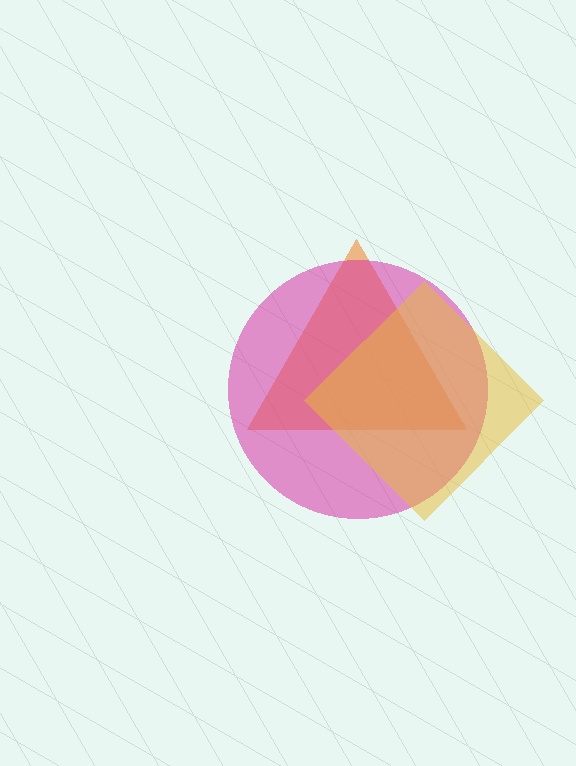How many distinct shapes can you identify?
There are 3 distinct shapes: an orange triangle, a magenta circle, a yellow diamond.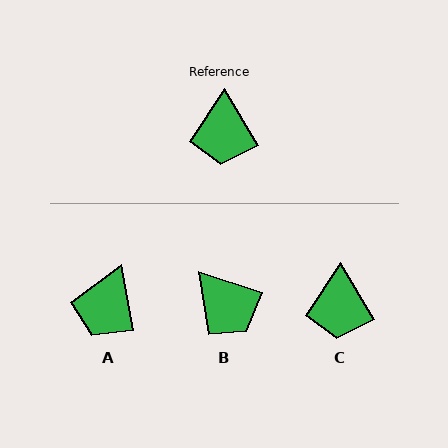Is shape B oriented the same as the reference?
No, it is off by about 42 degrees.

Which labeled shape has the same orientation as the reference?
C.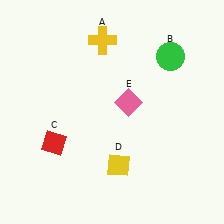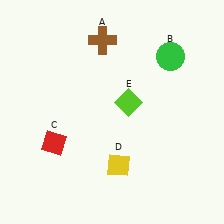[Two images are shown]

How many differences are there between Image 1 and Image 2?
There are 2 differences between the two images.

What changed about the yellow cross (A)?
In Image 1, A is yellow. In Image 2, it changed to brown.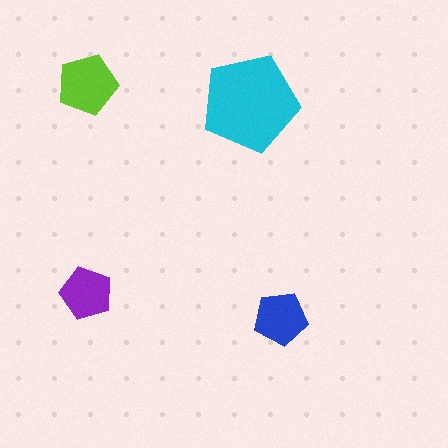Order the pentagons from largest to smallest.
the cyan one, the lime one, the blue one, the purple one.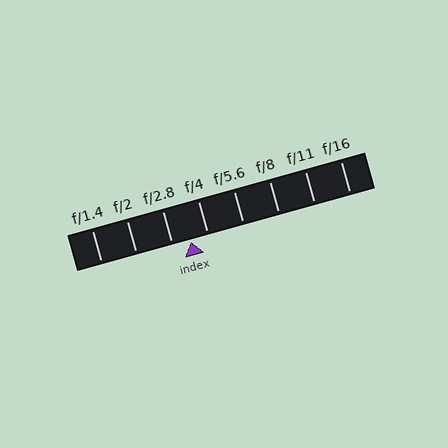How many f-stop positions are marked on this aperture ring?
There are 8 f-stop positions marked.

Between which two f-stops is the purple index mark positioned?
The index mark is between f/2.8 and f/4.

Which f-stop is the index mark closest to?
The index mark is closest to f/4.